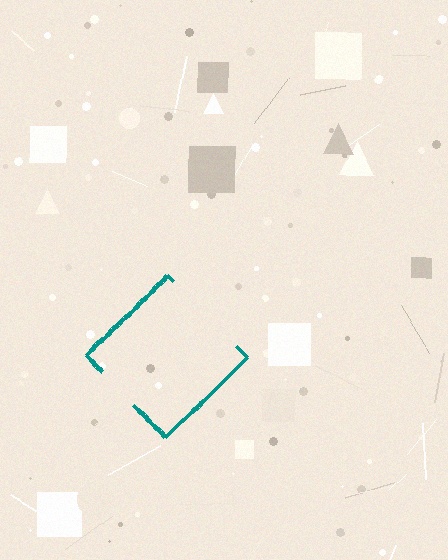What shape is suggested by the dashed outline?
The dashed outline suggests a diamond.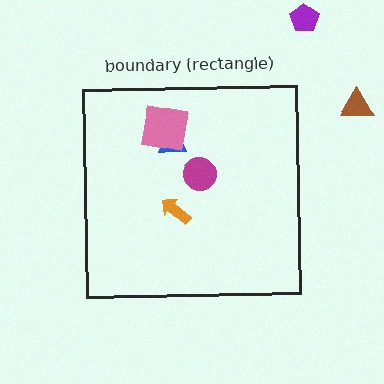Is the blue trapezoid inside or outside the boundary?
Inside.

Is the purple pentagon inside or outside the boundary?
Outside.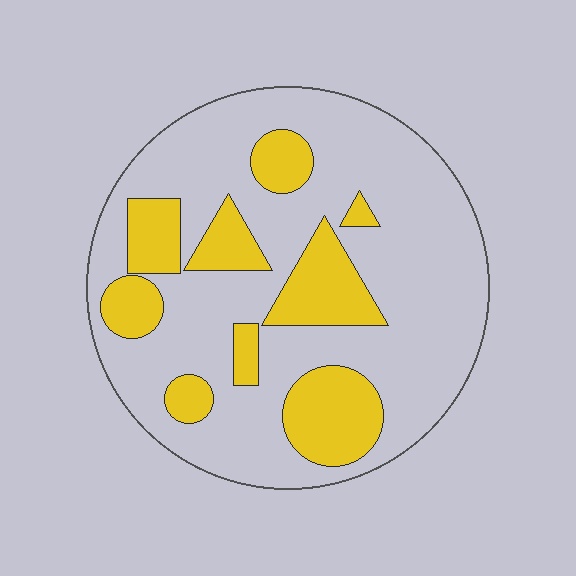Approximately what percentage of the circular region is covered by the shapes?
Approximately 25%.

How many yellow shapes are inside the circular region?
9.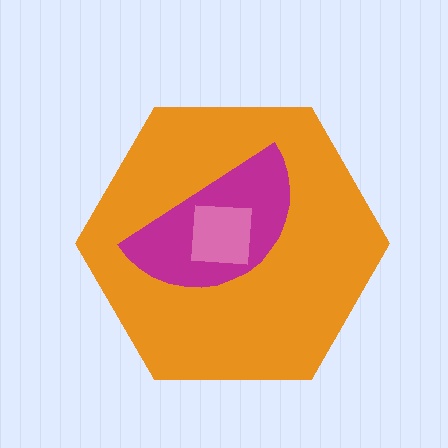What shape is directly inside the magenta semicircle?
The pink square.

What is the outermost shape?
The orange hexagon.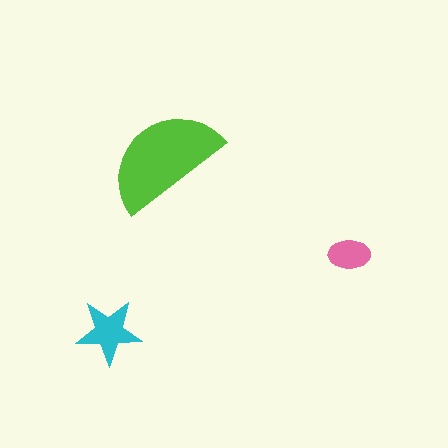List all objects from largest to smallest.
The lime semicircle, the cyan star, the pink ellipse.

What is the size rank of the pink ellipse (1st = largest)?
3rd.